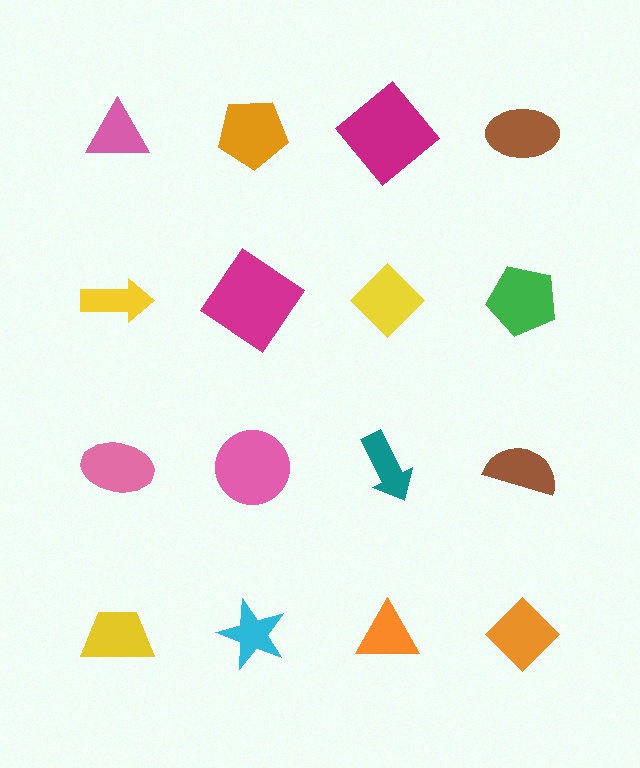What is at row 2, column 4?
A green pentagon.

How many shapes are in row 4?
4 shapes.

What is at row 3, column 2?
A pink circle.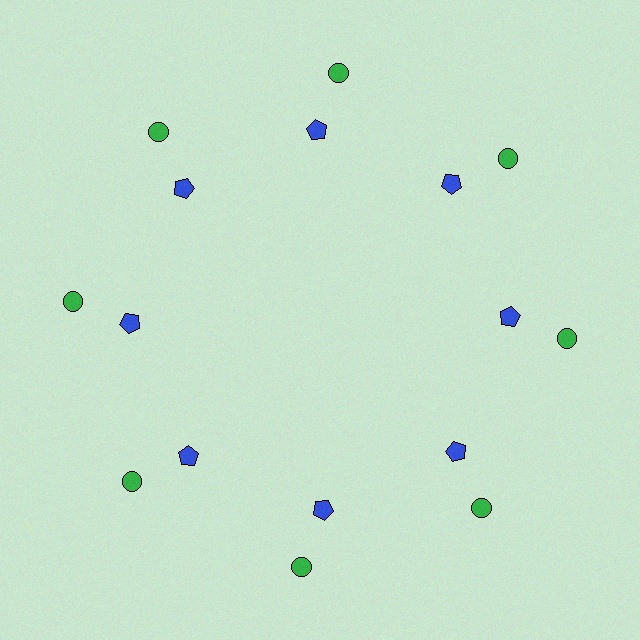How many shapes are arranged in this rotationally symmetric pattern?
There are 16 shapes, arranged in 8 groups of 2.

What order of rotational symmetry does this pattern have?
This pattern has 8-fold rotational symmetry.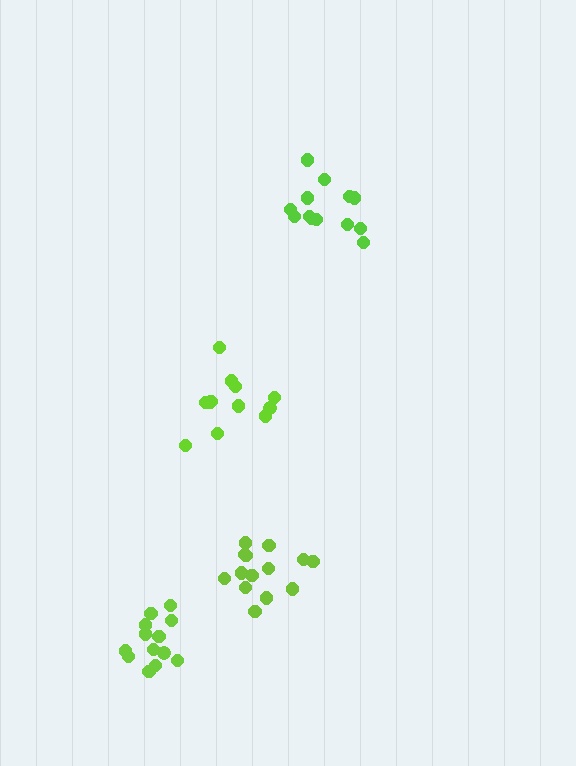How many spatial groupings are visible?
There are 4 spatial groupings.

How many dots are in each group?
Group 1: 14 dots, Group 2: 13 dots, Group 3: 12 dots, Group 4: 13 dots (52 total).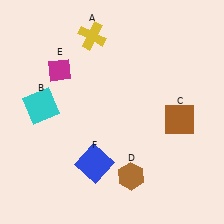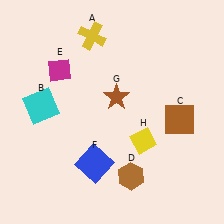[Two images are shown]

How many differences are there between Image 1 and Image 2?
There are 2 differences between the two images.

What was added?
A brown star (G), a yellow diamond (H) were added in Image 2.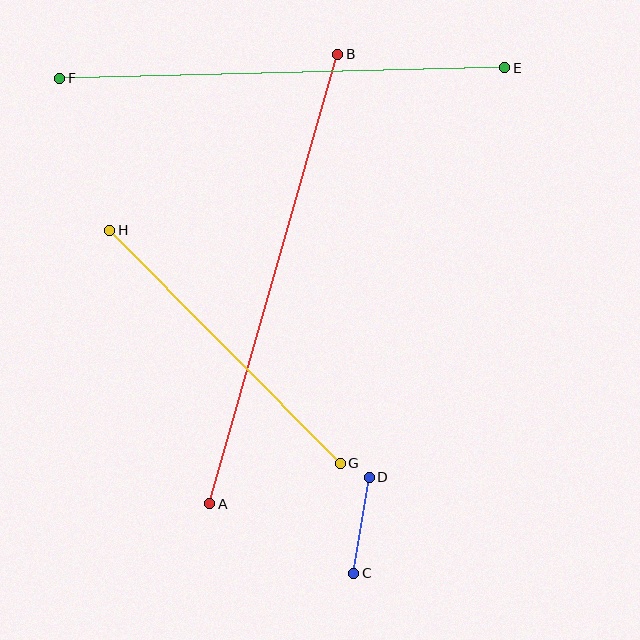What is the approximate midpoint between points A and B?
The midpoint is at approximately (274, 279) pixels.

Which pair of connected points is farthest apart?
Points A and B are farthest apart.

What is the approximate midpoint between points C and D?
The midpoint is at approximately (362, 525) pixels.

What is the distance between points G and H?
The distance is approximately 328 pixels.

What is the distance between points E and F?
The distance is approximately 445 pixels.